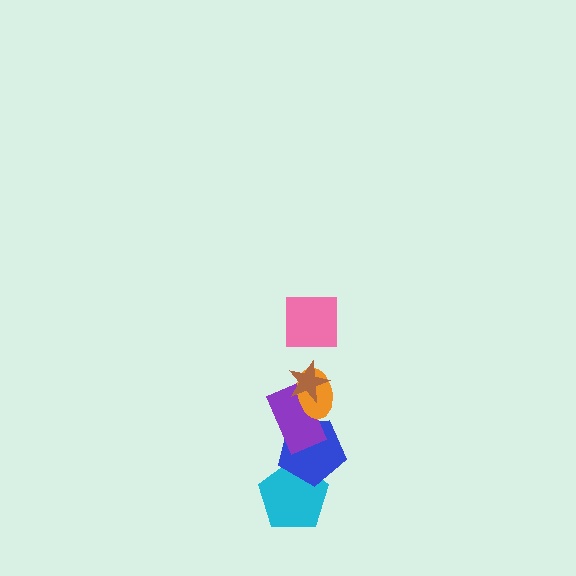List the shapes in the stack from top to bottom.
From top to bottom: the pink square, the brown star, the orange ellipse, the purple rectangle, the blue pentagon, the cyan pentagon.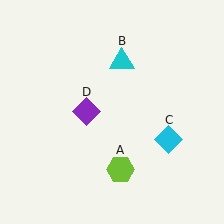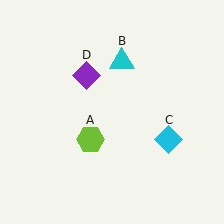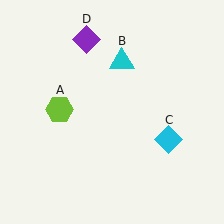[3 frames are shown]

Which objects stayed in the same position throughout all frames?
Cyan triangle (object B) and cyan diamond (object C) remained stationary.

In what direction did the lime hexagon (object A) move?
The lime hexagon (object A) moved up and to the left.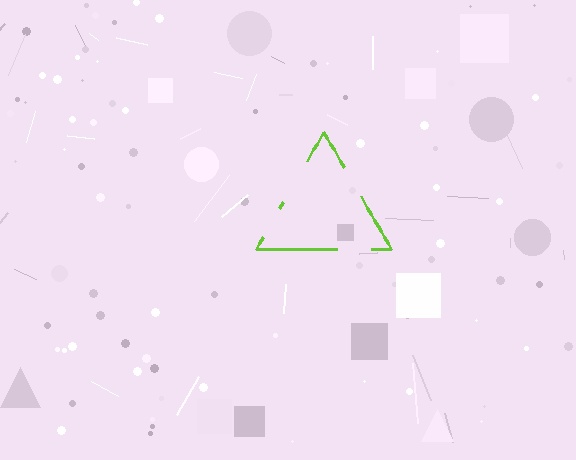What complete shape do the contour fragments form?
The contour fragments form a triangle.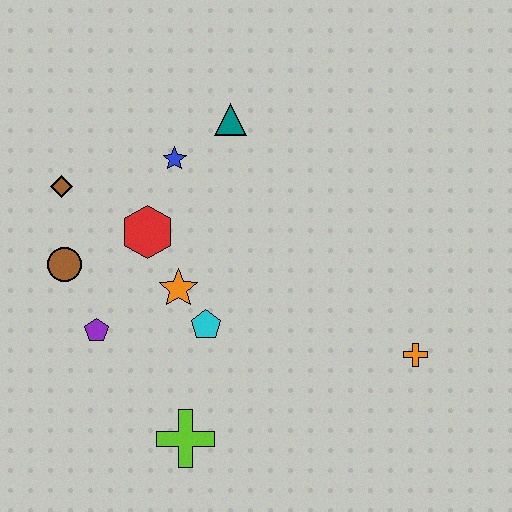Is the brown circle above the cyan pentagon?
Yes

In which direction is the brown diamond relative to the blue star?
The brown diamond is to the left of the blue star.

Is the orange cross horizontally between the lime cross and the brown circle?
No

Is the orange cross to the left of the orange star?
No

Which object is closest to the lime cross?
The cyan pentagon is closest to the lime cross.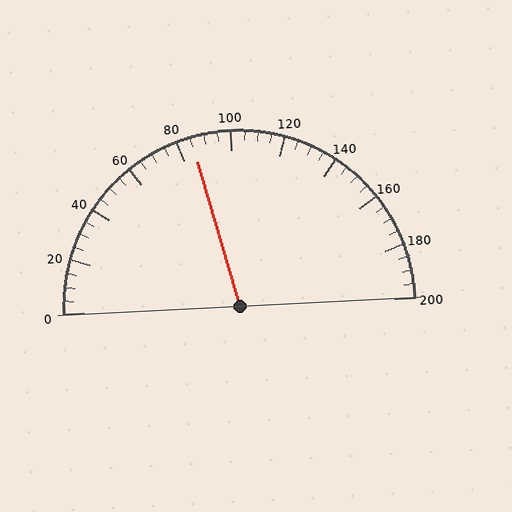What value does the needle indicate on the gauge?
The needle indicates approximately 85.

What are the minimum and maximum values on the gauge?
The gauge ranges from 0 to 200.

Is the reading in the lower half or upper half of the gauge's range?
The reading is in the lower half of the range (0 to 200).